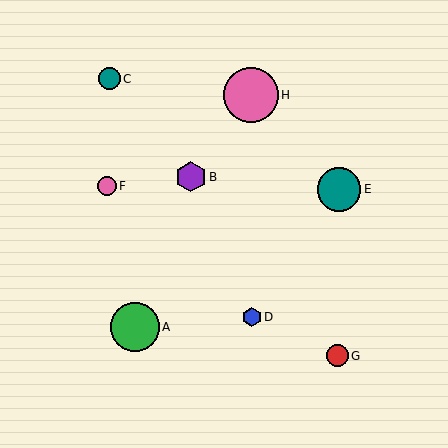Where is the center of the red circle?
The center of the red circle is at (337, 356).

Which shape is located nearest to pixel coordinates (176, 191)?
The purple hexagon (labeled B) at (191, 177) is nearest to that location.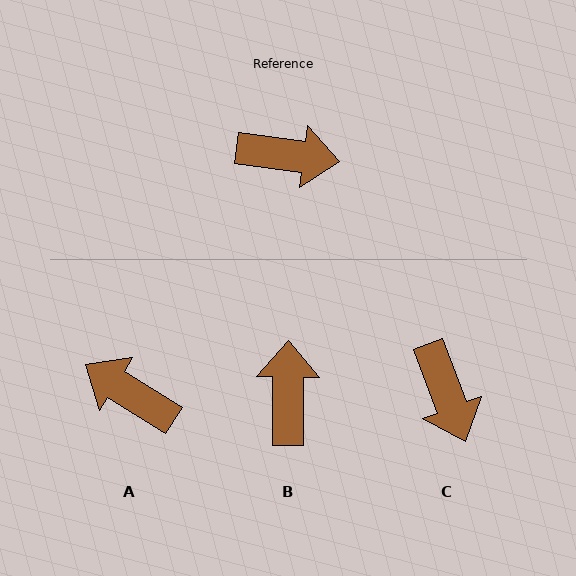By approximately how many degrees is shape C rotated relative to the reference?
Approximately 62 degrees clockwise.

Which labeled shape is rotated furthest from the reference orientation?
A, about 155 degrees away.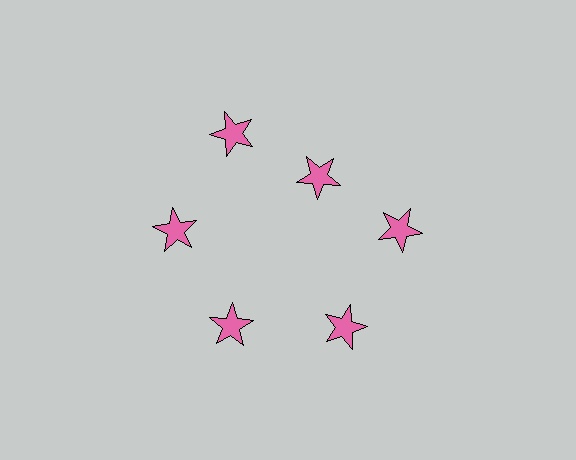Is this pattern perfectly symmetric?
No. The 6 pink stars are arranged in a ring, but one element near the 1 o'clock position is pulled inward toward the center, breaking the 6-fold rotational symmetry.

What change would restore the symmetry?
The symmetry would be restored by moving it outward, back onto the ring so that all 6 stars sit at equal angles and equal distance from the center.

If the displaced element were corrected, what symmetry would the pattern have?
It would have 6-fold rotational symmetry — the pattern would map onto itself every 60 degrees.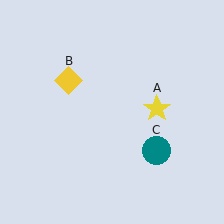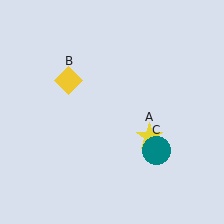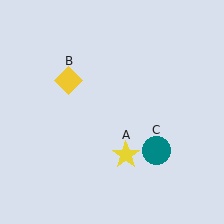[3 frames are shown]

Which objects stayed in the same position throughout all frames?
Yellow diamond (object B) and teal circle (object C) remained stationary.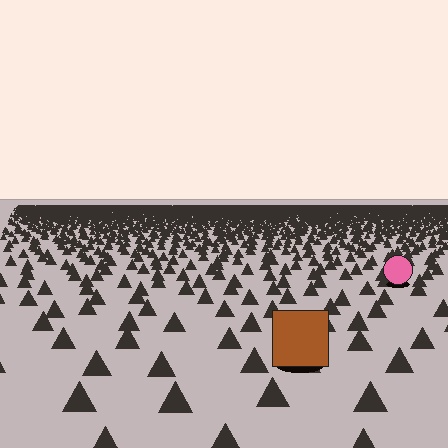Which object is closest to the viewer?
The brown square is closest. The texture marks near it are larger and more spread out.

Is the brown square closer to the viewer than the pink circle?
Yes. The brown square is closer — you can tell from the texture gradient: the ground texture is coarser near it.